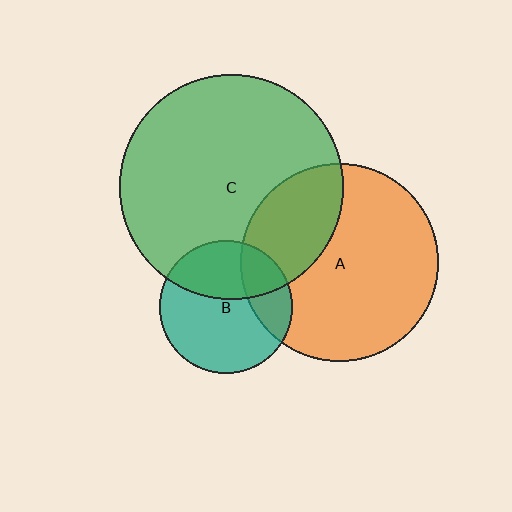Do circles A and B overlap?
Yes.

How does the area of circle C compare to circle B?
Approximately 2.8 times.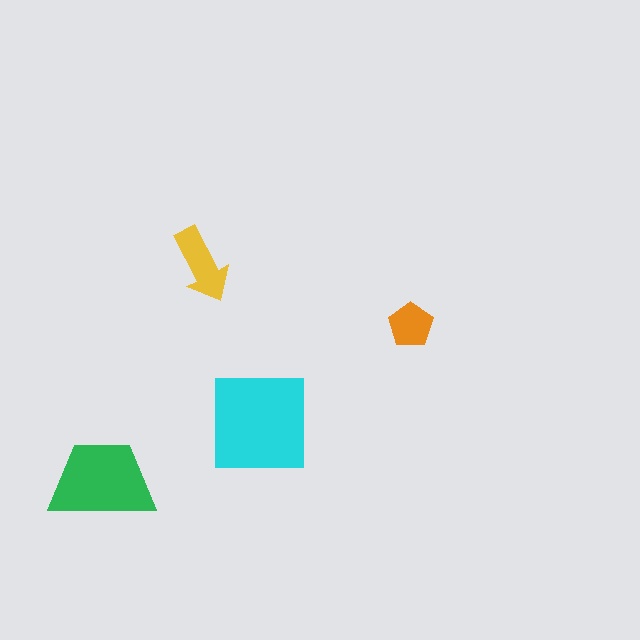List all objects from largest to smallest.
The cyan square, the green trapezoid, the yellow arrow, the orange pentagon.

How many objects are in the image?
There are 4 objects in the image.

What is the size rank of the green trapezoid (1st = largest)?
2nd.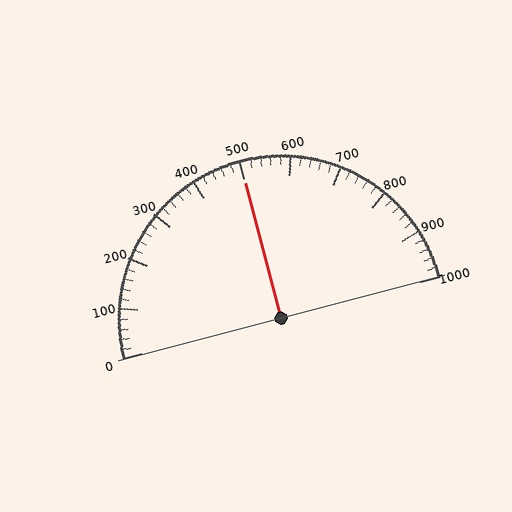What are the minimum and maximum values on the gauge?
The gauge ranges from 0 to 1000.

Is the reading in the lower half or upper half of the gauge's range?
The reading is in the upper half of the range (0 to 1000).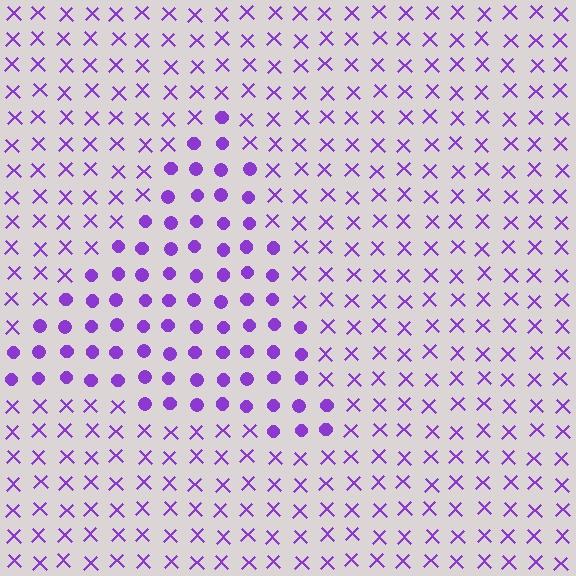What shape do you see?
I see a triangle.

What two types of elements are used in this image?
The image uses circles inside the triangle region and X marks outside it.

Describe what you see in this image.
The image is filled with small purple elements arranged in a uniform grid. A triangle-shaped region contains circles, while the surrounding area contains X marks. The boundary is defined purely by the change in element shape.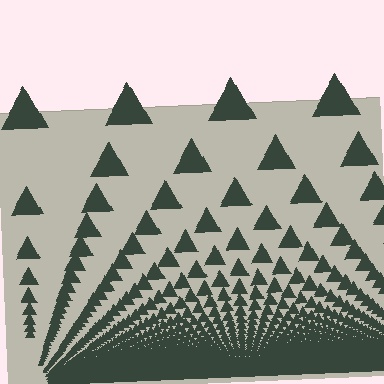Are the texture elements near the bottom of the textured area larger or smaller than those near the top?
Smaller. The gradient is inverted — elements near the bottom are smaller and denser.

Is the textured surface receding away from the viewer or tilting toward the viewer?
The surface appears to tilt toward the viewer. Texture elements get larger and sparser toward the top.